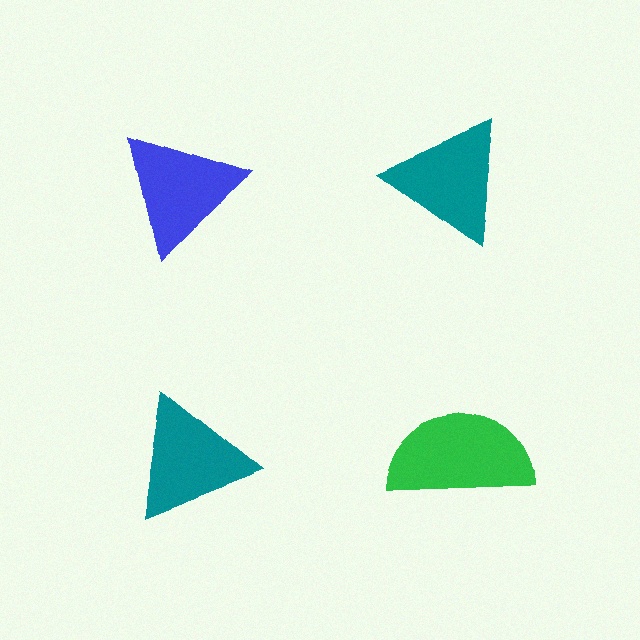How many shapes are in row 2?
2 shapes.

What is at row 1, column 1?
A blue triangle.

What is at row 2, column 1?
A teal triangle.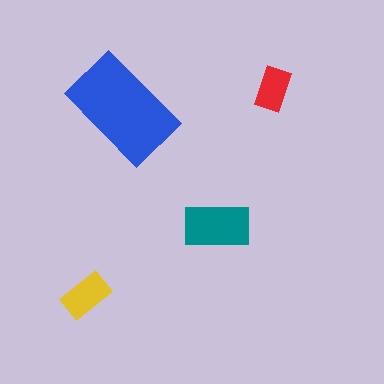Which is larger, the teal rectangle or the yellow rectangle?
The teal one.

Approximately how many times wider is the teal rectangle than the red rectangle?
About 1.5 times wider.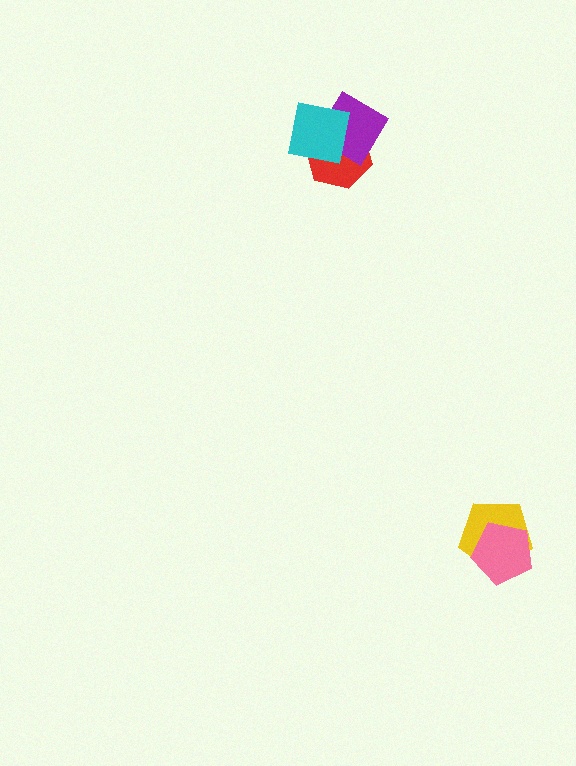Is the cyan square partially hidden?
No, no other shape covers it.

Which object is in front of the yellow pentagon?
The pink pentagon is in front of the yellow pentagon.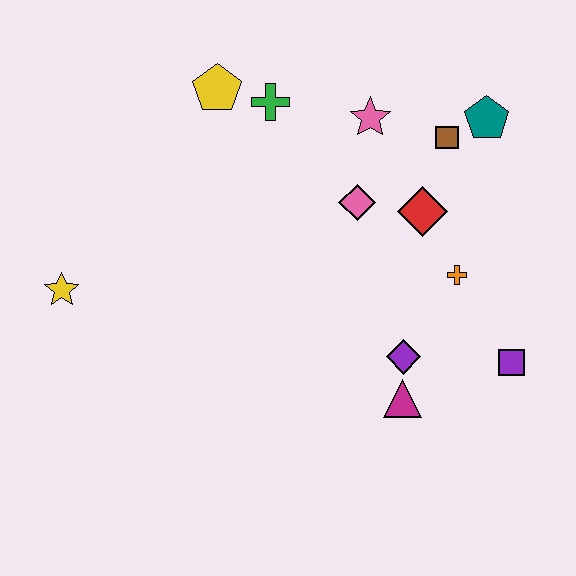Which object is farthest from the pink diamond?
The yellow star is farthest from the pink diamond.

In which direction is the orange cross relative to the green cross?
The orange cross is to the right of the green cross.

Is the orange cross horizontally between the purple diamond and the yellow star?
No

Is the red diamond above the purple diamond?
Yes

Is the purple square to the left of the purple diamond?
No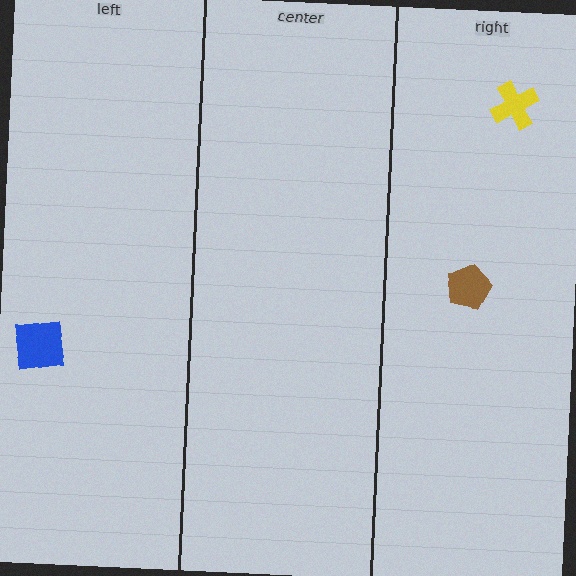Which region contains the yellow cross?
The right region.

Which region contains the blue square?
The left region.